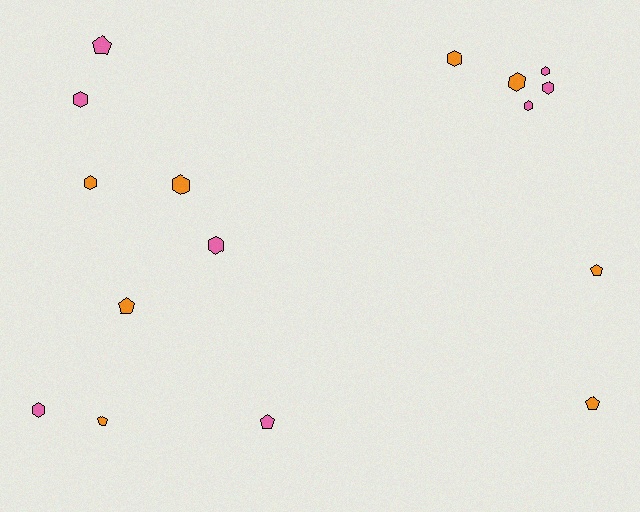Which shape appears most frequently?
Hexagon, with 10 objects.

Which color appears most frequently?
Pink, with 8 objects.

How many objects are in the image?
There are 16 objects.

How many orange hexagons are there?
There are 4 orange hexagons.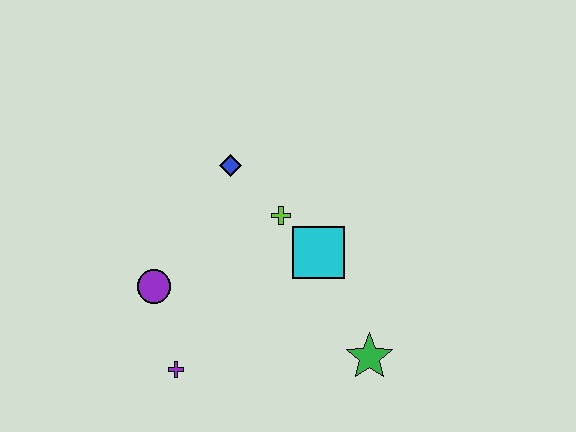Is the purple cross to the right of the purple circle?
Yes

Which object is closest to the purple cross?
The purple circle is closest to the purple cross.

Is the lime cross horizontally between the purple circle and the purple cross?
No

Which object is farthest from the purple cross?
The blue diamond is farthest from the purple cross.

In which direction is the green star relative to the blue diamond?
The green star is below the blue diamond.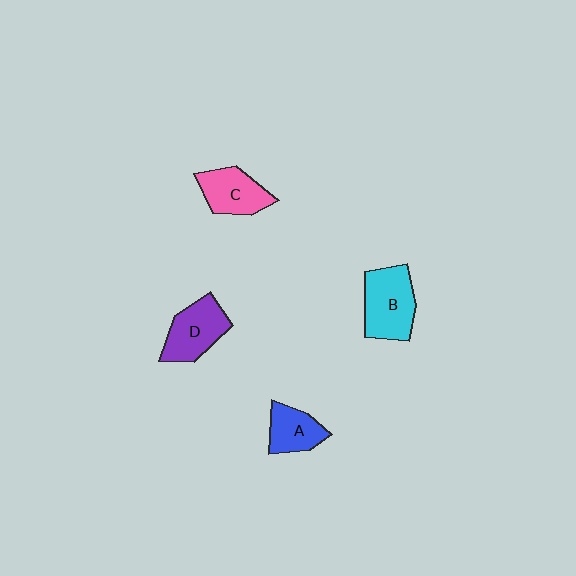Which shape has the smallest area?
Shape A (blue).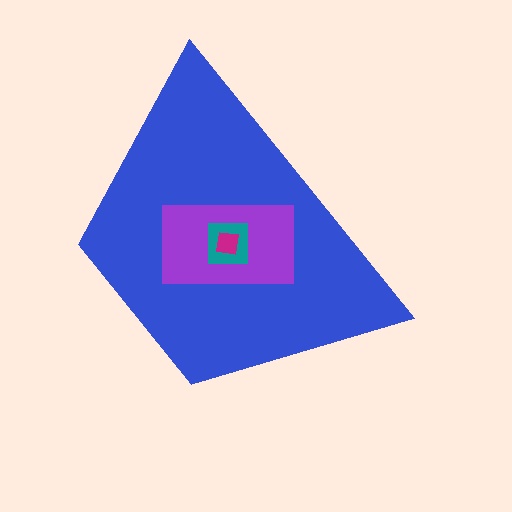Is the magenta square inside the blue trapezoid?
Yes.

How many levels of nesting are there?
4.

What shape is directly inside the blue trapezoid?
The purple rectangle.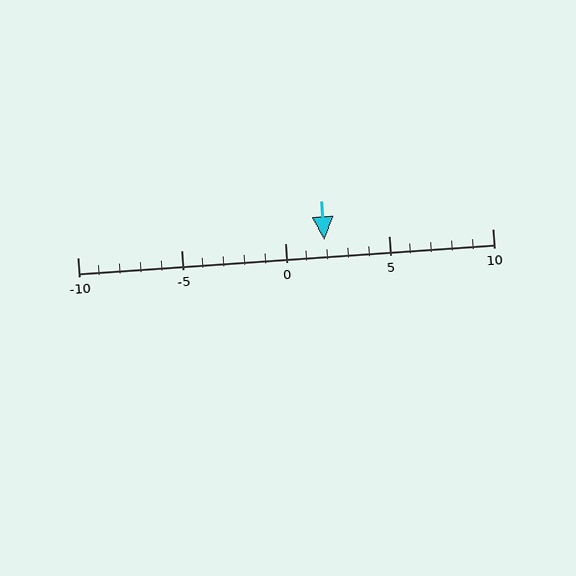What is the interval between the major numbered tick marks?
The major tick marks are spaced 5 units apart.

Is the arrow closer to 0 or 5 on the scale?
The arrow is closer to 0.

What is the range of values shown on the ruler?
The ruler shows values from -10 to 10.